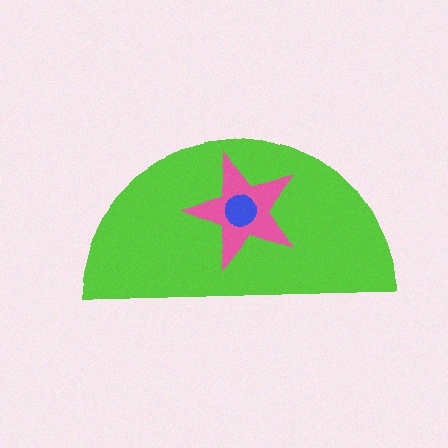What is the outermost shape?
The lime semicircle.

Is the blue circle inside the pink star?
Yes.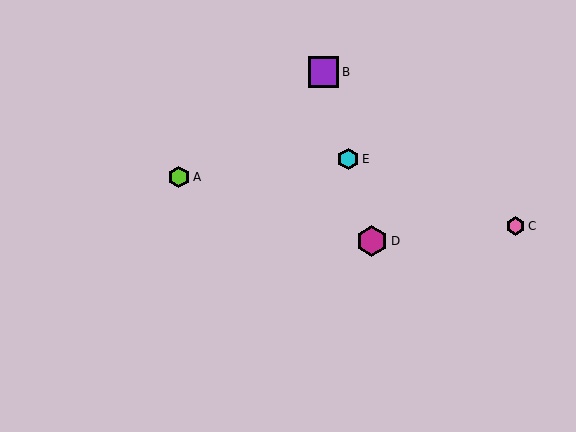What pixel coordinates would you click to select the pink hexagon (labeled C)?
Click at (516, 226) to select the pink hexagon C.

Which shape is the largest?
The magenta hexagon (labeled D) is the largest.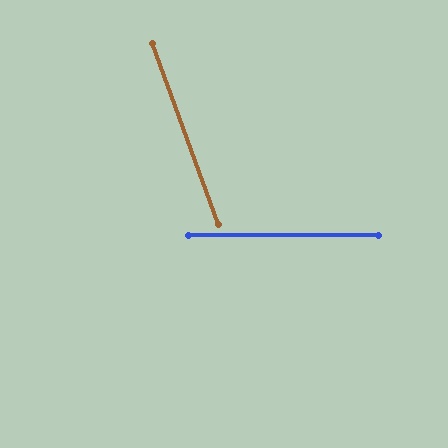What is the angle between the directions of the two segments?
Approximately 70 degrees.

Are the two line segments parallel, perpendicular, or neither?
Neither parallel nor perpendicular — they differ by about 70°.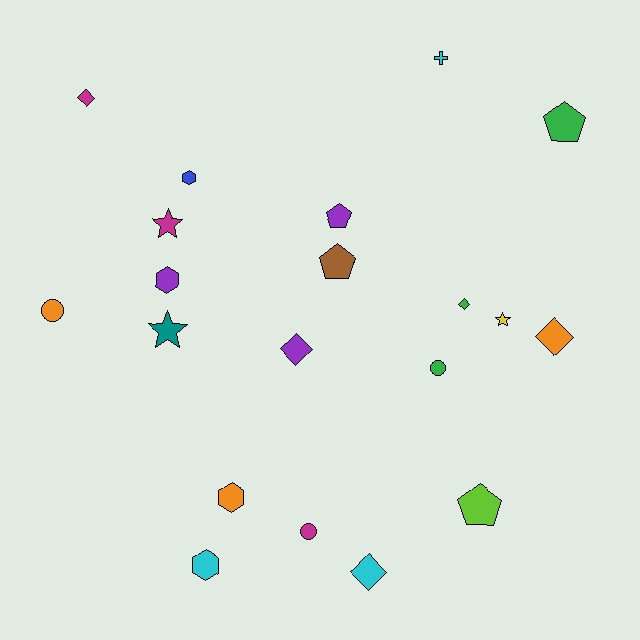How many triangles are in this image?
There are no triangles.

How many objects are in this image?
There are 20 objects.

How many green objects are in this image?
There are 3 green objects.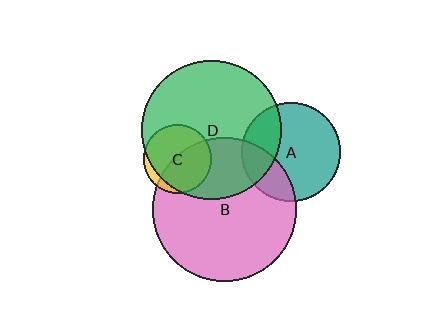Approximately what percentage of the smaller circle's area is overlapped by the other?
Approximately 35%.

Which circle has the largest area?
Circle B (pink).